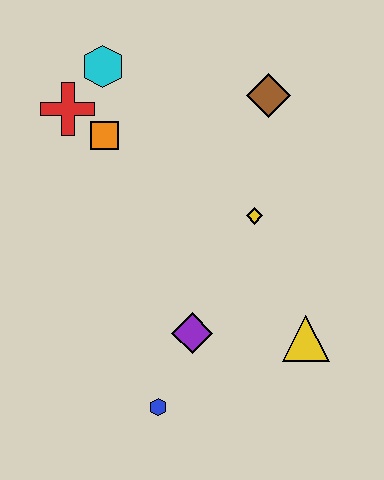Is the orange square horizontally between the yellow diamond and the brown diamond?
No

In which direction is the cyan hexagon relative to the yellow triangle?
The cyan hexagon is above the yellow triangle.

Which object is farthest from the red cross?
The yellow triangle is farthest from the red cross.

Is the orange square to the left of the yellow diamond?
Yes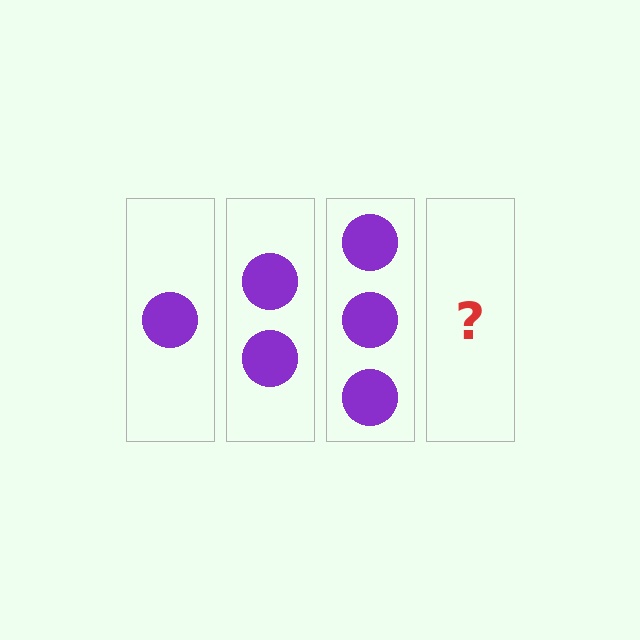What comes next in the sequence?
The next element should be 4 circles.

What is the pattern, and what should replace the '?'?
The pattern is that each step adds one more circle. The '?' should be 4 circles.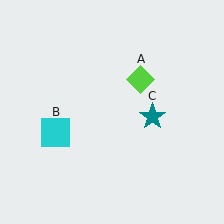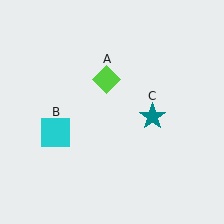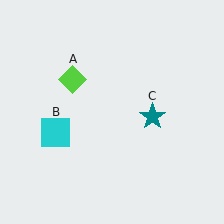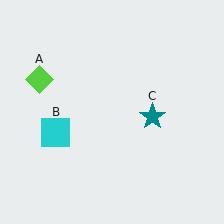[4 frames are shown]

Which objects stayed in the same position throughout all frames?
Cyan square (object B) and teal star (object C) remained stationary.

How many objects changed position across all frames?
1 object changed position: lime diamond (object A).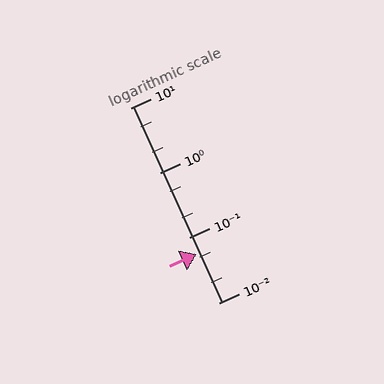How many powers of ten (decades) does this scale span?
The scale spans 3 decades, from 0.01 to 10.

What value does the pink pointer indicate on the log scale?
The pointer indicates approximately 0.057.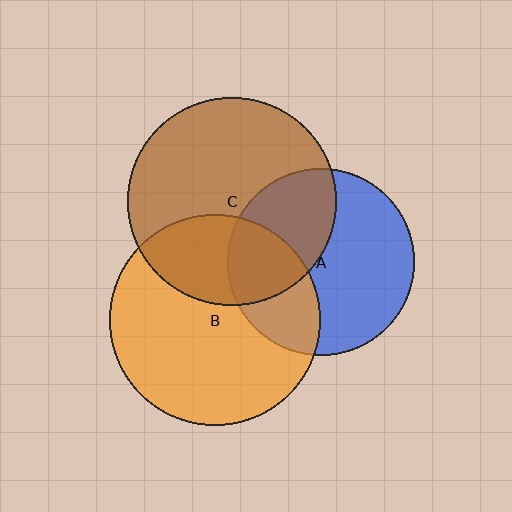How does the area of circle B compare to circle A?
Approximately 1.3 times.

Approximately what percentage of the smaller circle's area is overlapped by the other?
Approximately 40%.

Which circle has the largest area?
Circle B (orange).